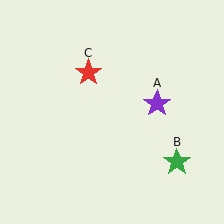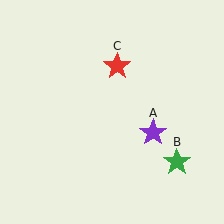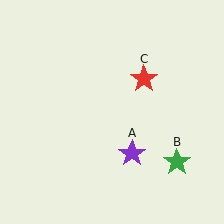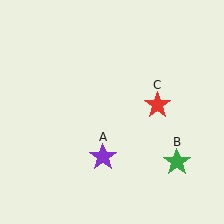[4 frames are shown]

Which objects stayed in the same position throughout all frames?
Green star (object B) remained stationary.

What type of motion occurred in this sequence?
The purple star (object A), red star (object C) rotated clockwise around the center of the scene.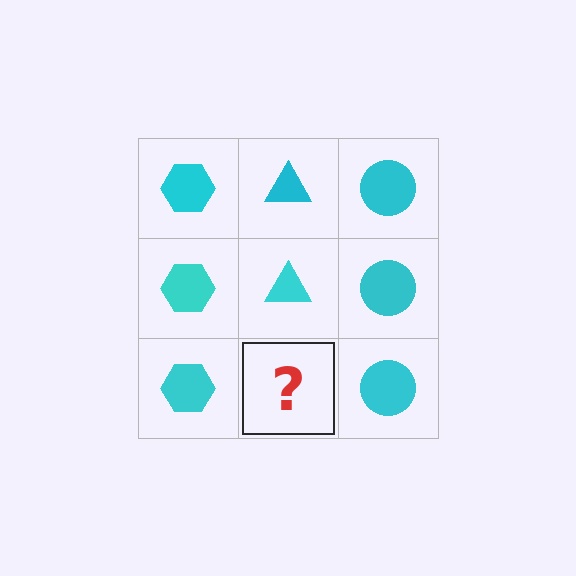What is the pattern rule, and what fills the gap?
The rule is that each column has a consistent shape. The gap should be filled with a cyan triangle.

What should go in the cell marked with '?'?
The missing cell should contain a cyan triangle.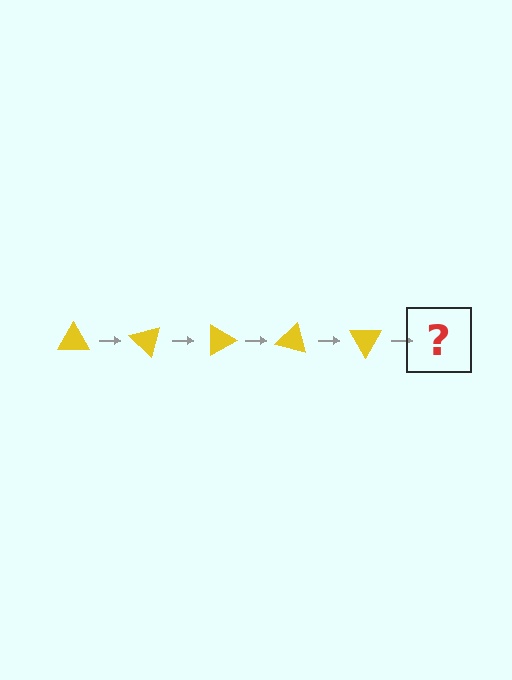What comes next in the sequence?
The next element should be a yellow triangle rotated 225 degrees.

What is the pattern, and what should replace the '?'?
The pattern is that the triangle rotates 45 degrees each step. The '?' should be a yellow triangle rotated 225 degrees.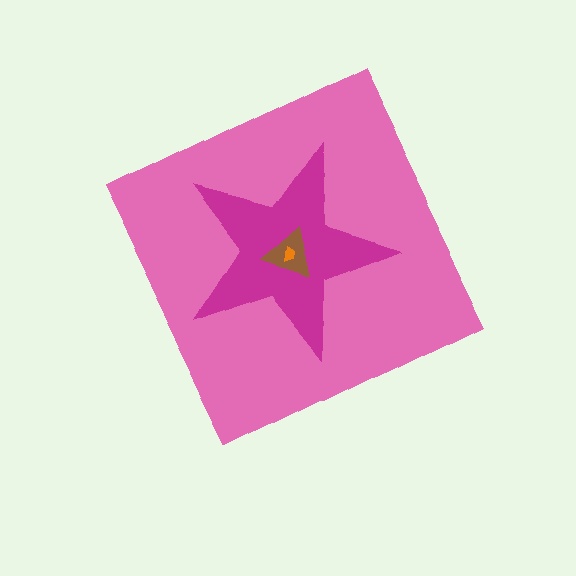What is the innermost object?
The orange trapezoid.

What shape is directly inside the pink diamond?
The magenta star.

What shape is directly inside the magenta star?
The brown triangle.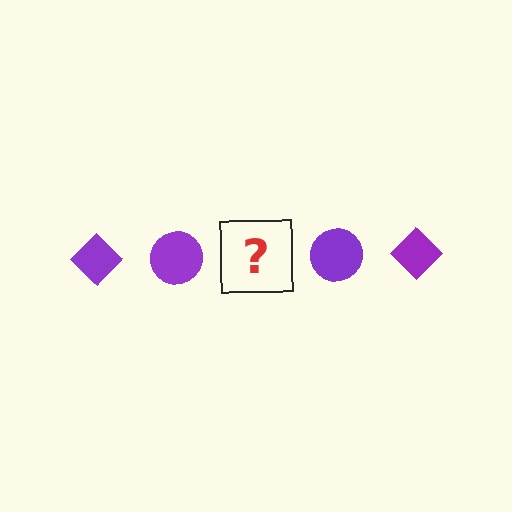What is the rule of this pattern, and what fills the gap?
The rule is that the pattern cycles through diamond, circle shapes in purple. The gap should be filled with a purple diamond.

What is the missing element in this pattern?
The missing element is a purple diamond.